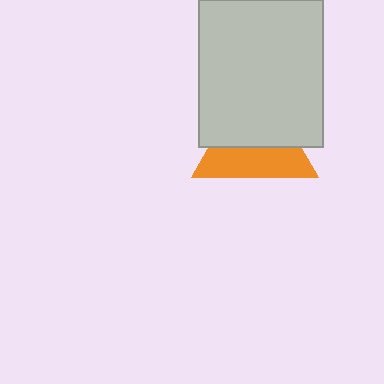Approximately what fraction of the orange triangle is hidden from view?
Roughly 53% of the orange triangle is hidden behind the light gray rectangle.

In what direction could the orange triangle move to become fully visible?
The orange triangle could move down. That would shift it out from behind the light gray rectangle entirely.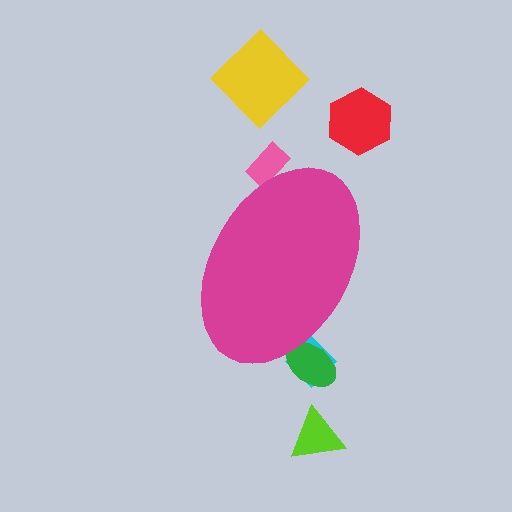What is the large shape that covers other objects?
A magenta ellipse.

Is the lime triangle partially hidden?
No, the lime triangle is fully visible.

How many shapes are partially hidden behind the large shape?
3 shapes are partially hidden.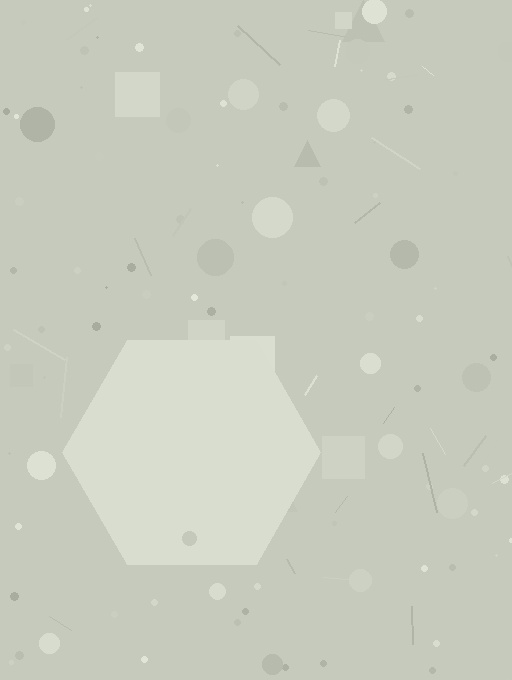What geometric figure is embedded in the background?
A hexagon is embedded in the background.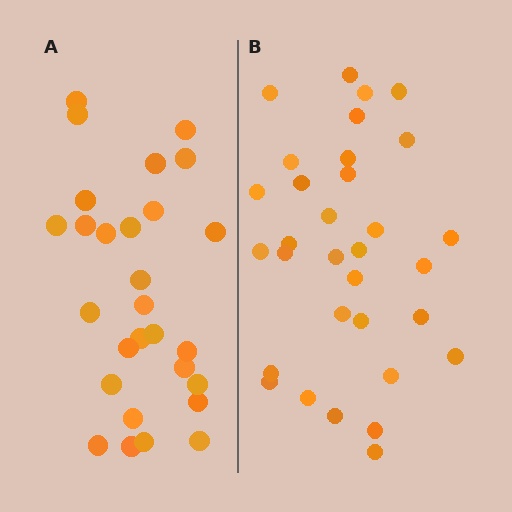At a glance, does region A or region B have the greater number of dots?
Region B (the right region) has more dots.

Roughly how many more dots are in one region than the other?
Region B has about 4 more dots than region A.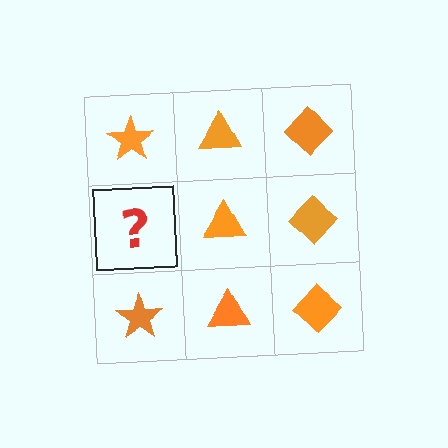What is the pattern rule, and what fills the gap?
The rule is that each column has a consistent shape. The gap should be filled with an orange star.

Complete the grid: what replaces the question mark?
The question mark should be replaced with an orange star.